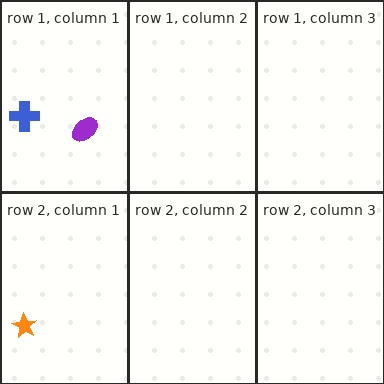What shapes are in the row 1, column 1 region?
The purple ellipse, the blue cross.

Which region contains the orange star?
The row 2, column 1 region.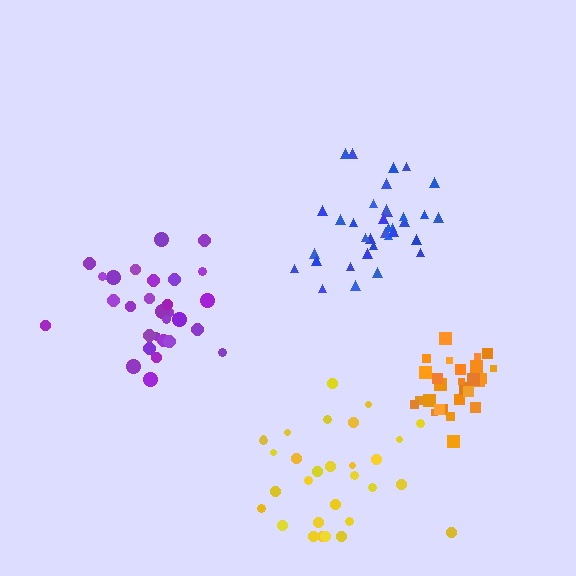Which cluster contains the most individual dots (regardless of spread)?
Blue (35).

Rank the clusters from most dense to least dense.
orange, blue, purple, yellow.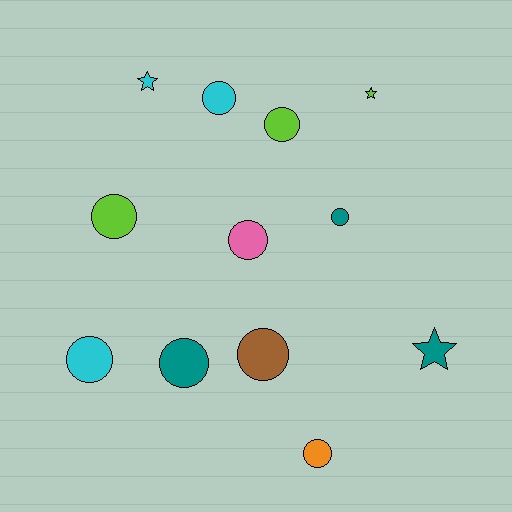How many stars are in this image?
There are 3 stars.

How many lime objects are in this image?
There are 3 lime objects.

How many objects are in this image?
There are 12 objects.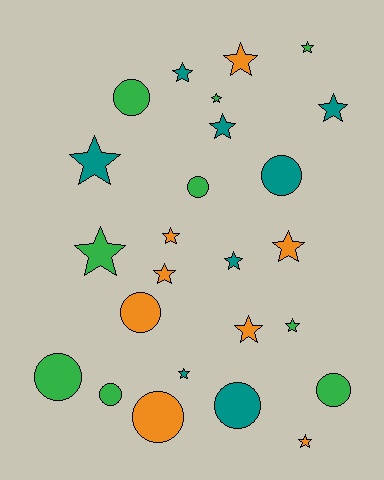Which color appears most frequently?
Green, with 9 objects.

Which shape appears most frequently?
Star, with 16 objects.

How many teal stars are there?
There are 6 teal stars.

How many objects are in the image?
There are 25 objects.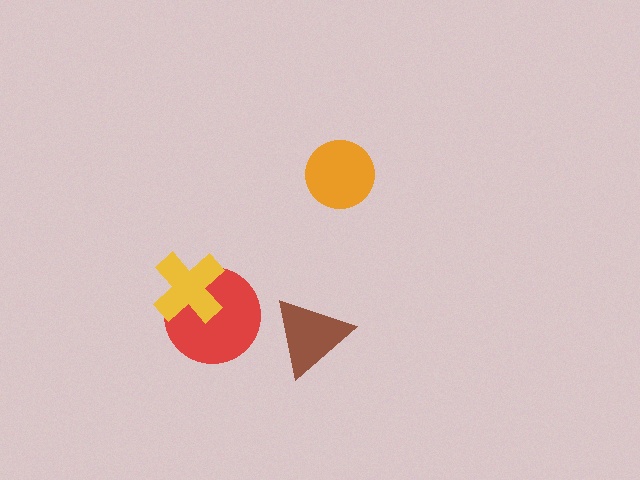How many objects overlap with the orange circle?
0 objects overlap with the orange circle.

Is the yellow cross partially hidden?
No, no other shape covers it.